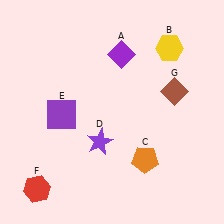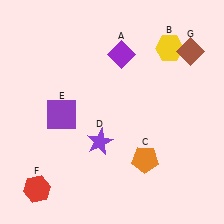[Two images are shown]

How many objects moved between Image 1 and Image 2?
1 object moved between the two images.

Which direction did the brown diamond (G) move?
The brown diamond (G) moved up.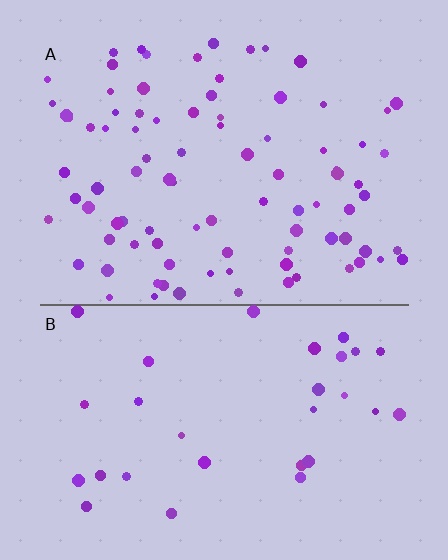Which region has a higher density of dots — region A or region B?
A (the top).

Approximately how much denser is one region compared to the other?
Approximately 2.8× — region A over region B.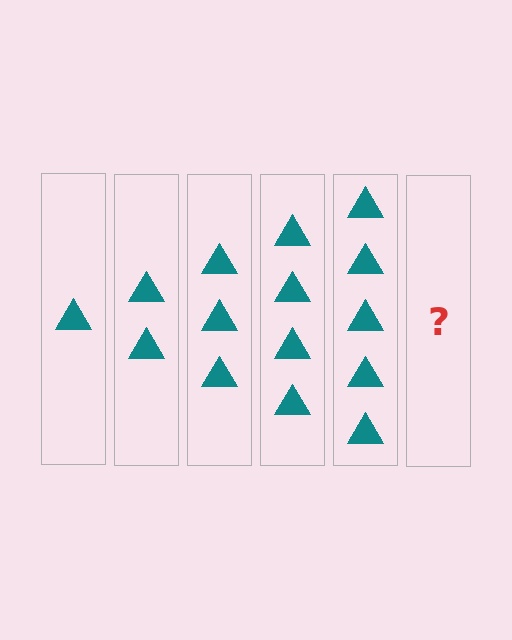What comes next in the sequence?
The next element should be 6 triangles.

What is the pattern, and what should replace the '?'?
The pattern is that each step adds one more triangle. The '?' should be 6 triangles.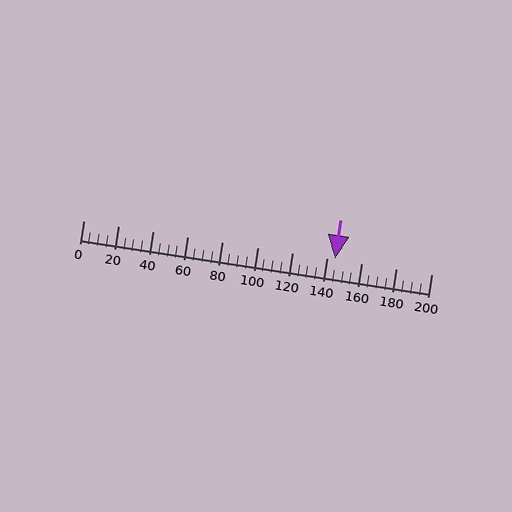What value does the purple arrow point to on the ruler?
The purple arrow points to approximately 145.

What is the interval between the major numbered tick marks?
The major tick marks are spaced 20 units apart.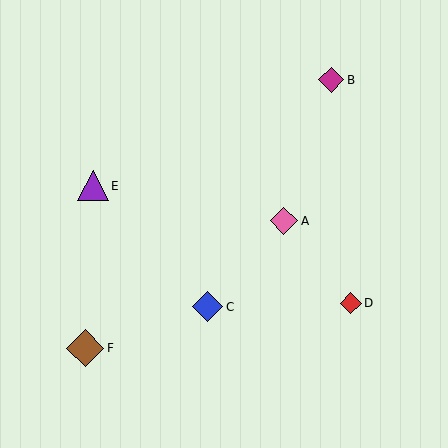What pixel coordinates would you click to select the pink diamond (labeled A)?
Click at (284, 221) to select the pink diamond A.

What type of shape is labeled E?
Shape E is a purple triangle.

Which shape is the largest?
The brown diamond (labeled F) is the largest.